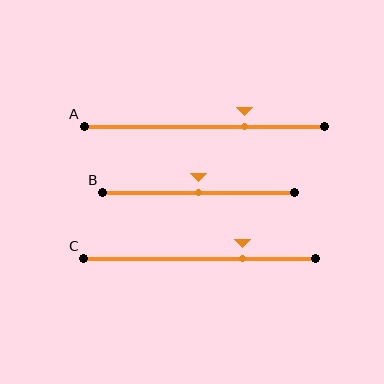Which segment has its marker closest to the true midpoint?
Segment B has its marker closest to the true midpoint.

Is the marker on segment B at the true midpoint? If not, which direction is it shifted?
Yes, the marker on segment B is at the true midpoint.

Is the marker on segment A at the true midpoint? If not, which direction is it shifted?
No, the marker on segment A is shifted to the right by about 17% of the segment length.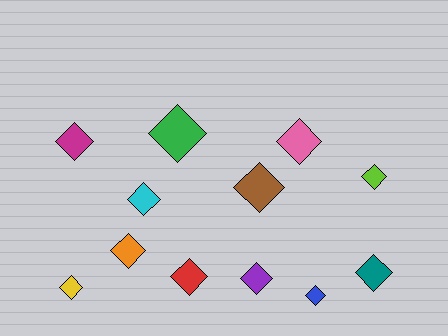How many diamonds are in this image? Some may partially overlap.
There are 12 diamonds.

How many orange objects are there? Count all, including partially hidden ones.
There is 1 orange object.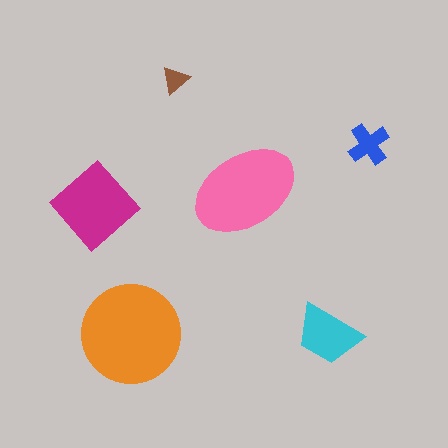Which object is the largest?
The orange circle.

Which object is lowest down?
The cyan trapezoid is bottommost.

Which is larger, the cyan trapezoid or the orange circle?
The orange circle.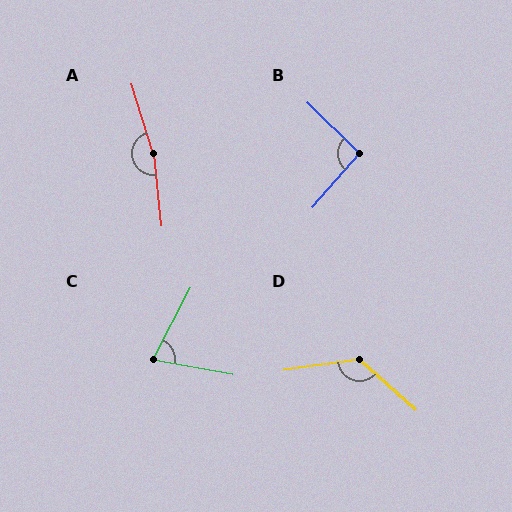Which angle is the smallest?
C, at approximately 73 degrees.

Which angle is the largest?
A, at approximately 169 degrees.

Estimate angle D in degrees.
Approximately 130 degrees.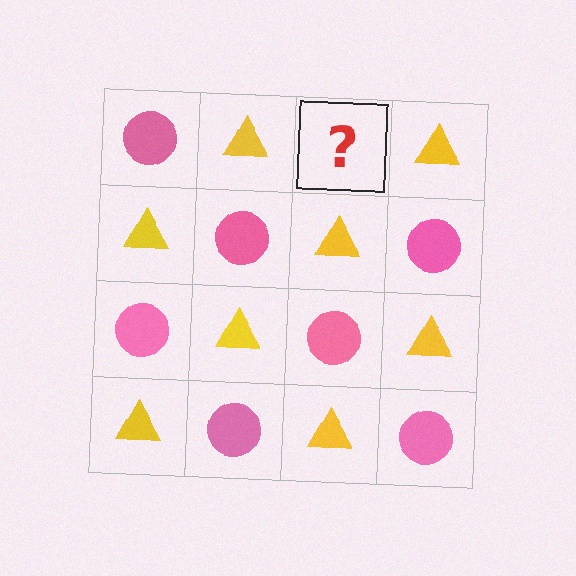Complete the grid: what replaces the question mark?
The question mark should be replaced with a pink circle.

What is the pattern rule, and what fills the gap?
The rule is that it alternates pink circle and yellow triangle in a checkerboard pattern. The gap should be filled with a pink circle.